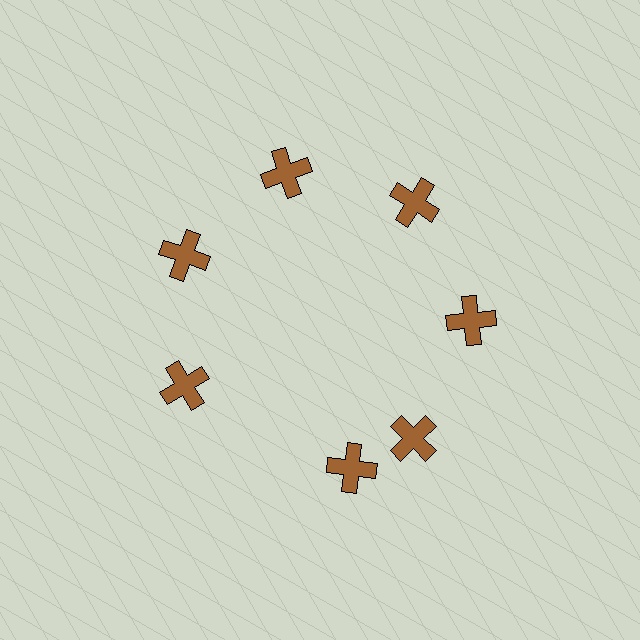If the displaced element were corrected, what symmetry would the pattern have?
It would have 7-fold rotational symmetry — the pattern would map onto itself every 51 degrees.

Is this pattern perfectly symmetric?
No. The 7 brown crosses are arranged in a ring, but one element near the 6 o'clock position is rotated out of alignment along the ring, breaking the 7-fold rotational symmetry.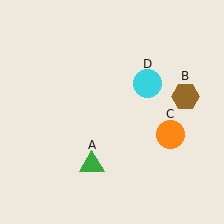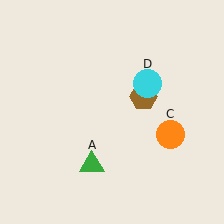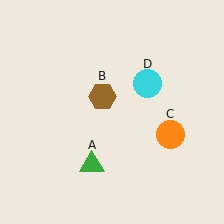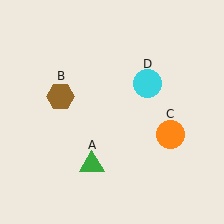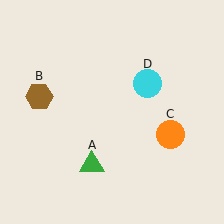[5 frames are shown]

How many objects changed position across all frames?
1 object changed position: brown hexagon (object B).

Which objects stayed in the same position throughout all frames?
Green triangle (object A) and orange circle (object C) and cyan circle (object D) remained stationary.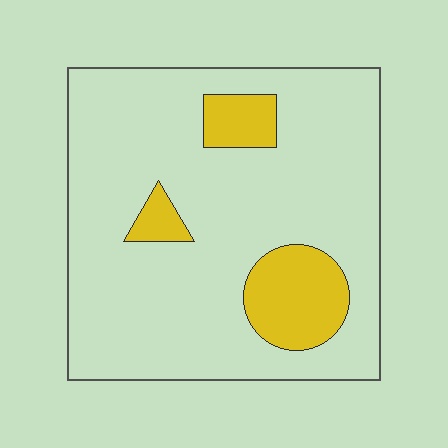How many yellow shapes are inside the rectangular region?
3.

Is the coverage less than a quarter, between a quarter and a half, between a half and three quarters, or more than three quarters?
Less than a quarter.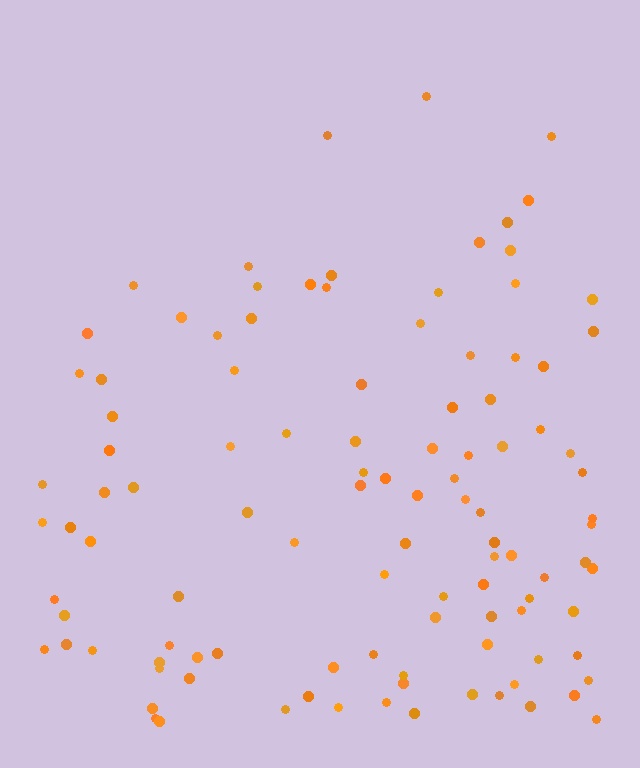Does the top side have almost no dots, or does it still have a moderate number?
Still a moderate number, just noticeably fewer than the bottom.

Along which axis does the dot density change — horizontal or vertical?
Vertical.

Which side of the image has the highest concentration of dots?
The bottom.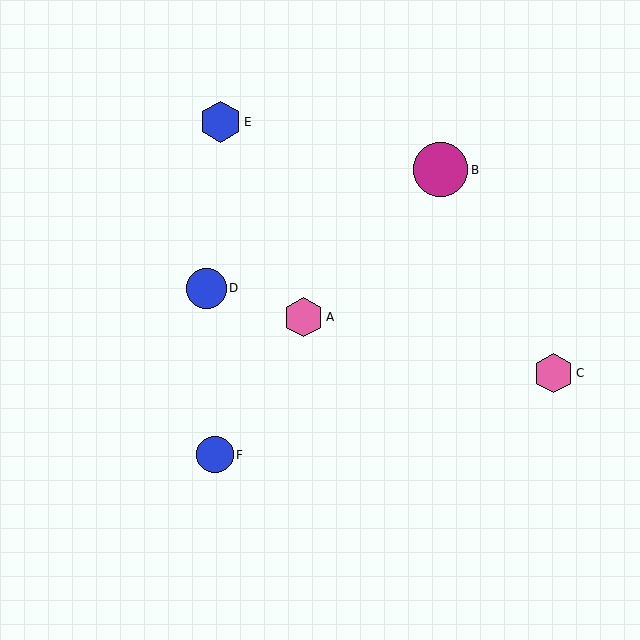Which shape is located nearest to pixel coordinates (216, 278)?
The blue circle (labeled D) at (206, 288) is nearest to that location.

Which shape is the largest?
The magenta circle (labeled B) is the largest.